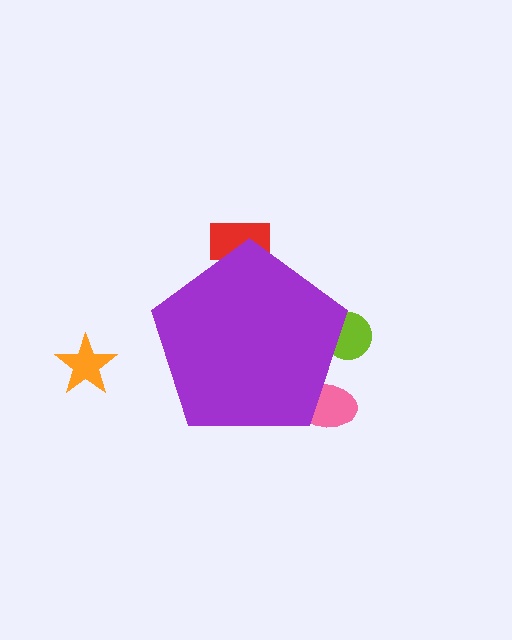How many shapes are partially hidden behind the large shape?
3 shapes are partially hidden.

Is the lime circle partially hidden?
Yes, the lime circle is partially hidden behind the purple pentagon.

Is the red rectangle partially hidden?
Yes, the red rectangle is partially hidden behind the purple pentagon.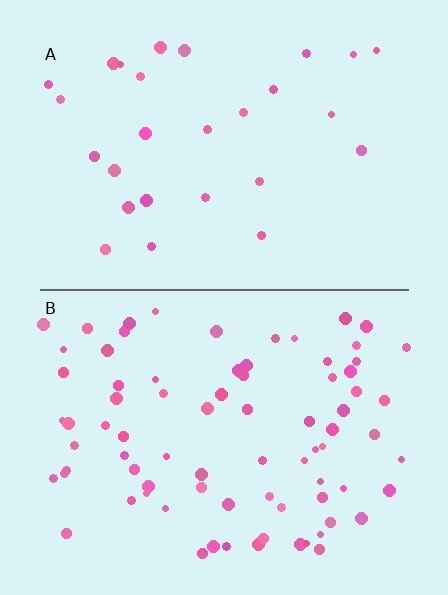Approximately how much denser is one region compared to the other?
Approximately 2.8× — region B over region A.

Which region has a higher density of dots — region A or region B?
B (the bottom).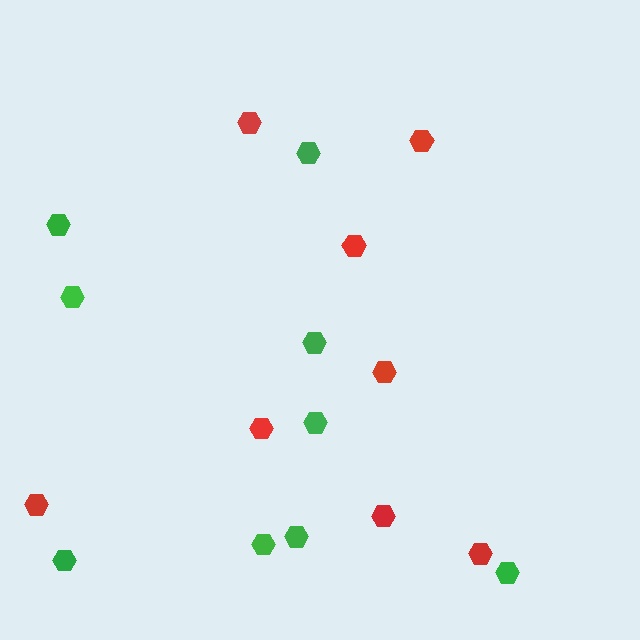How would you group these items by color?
There are 2 groups: one group of green hexagons (9) and one group of red hexagons (8).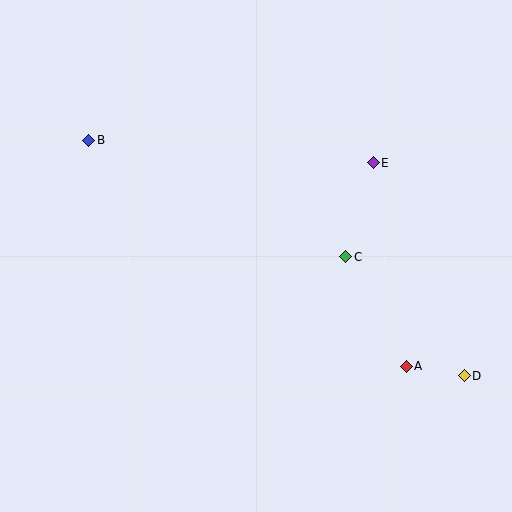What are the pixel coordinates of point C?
Point C is at (346, 257).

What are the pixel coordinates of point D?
Point D is at (464, 376).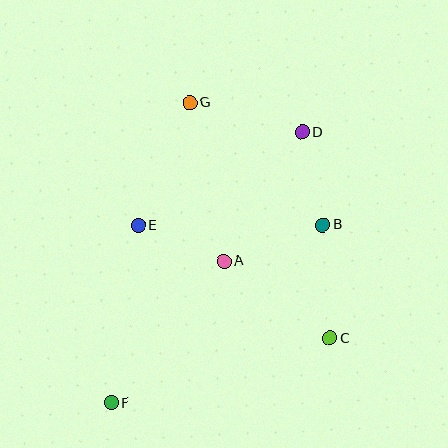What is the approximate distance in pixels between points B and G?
The distance between B and G is approximately 181 pixels.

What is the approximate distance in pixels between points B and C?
The distance between B and C is approximately 114 pixels.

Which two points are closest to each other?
Points A and E are closest to each other.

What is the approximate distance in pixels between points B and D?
The distance between B and D is approximately 95 pixels.